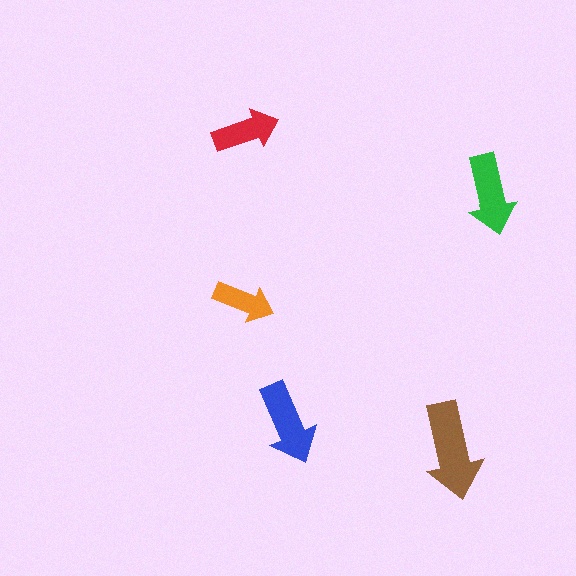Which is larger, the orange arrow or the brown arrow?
The brown one.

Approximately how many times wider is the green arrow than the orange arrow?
About 1.5 times wider.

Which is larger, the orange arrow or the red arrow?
The red one.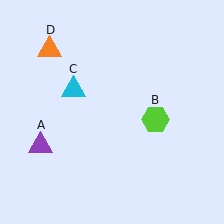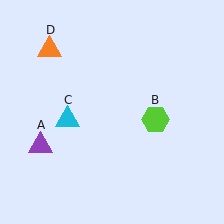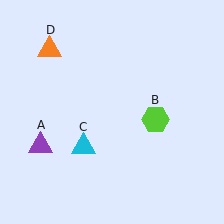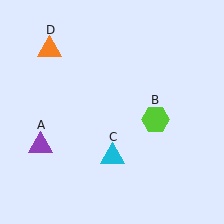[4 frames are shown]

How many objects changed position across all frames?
1 object changed position: cyan triangle (object C).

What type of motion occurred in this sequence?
The cyan triangle (object C) rotated counterclockwise around the center of the scene.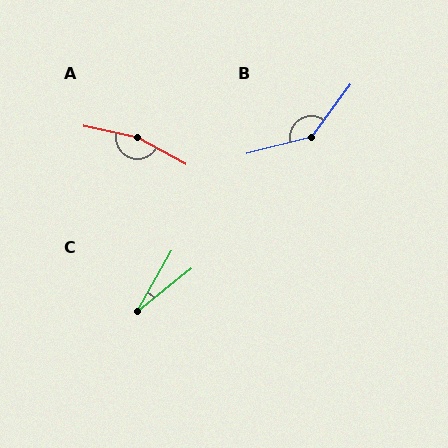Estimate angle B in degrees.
Approximately 141 degrees.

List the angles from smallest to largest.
C (21°), B (141°), A (164°).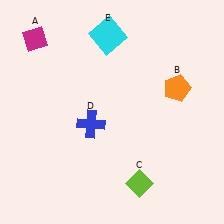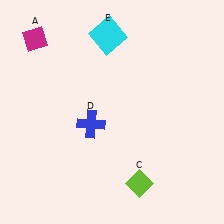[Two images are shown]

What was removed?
The orange pentagon (B) was removed in Image 2.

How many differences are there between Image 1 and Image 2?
There is 1 difference between the two images.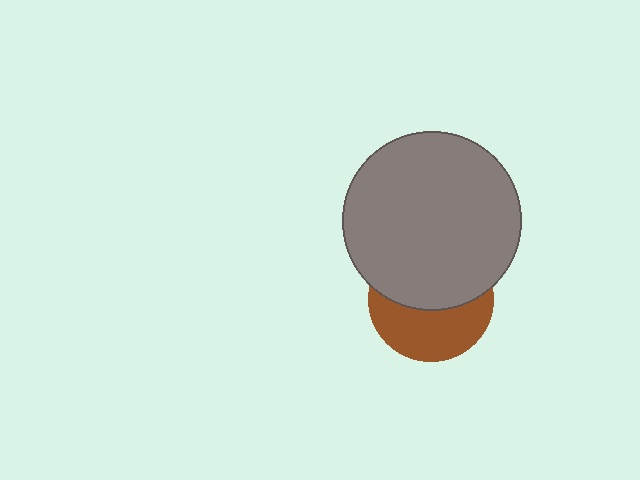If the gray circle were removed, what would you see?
You would see the complete brown circle.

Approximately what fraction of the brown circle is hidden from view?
Roughly 54% of the brown circle is hidden behind the gray circle.